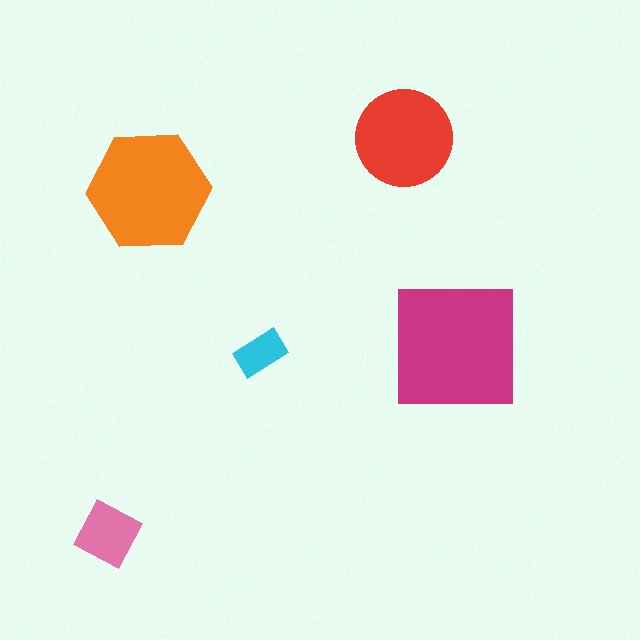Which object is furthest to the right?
The magenta square is rightmost.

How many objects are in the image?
There are 5 objects in the image.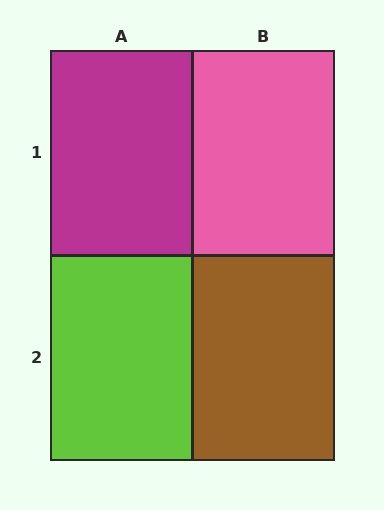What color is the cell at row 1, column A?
Magenta.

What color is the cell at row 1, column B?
Pink.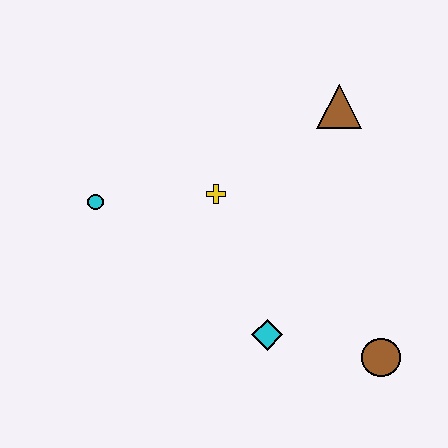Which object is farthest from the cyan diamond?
The brown triangle is farthest from the cyan diamond.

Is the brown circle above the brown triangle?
No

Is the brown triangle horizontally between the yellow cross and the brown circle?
Yes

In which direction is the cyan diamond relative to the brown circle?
The cyan diamond is to the left of the brown circle.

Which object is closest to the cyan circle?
The yellow cross is closest to the cyan circle.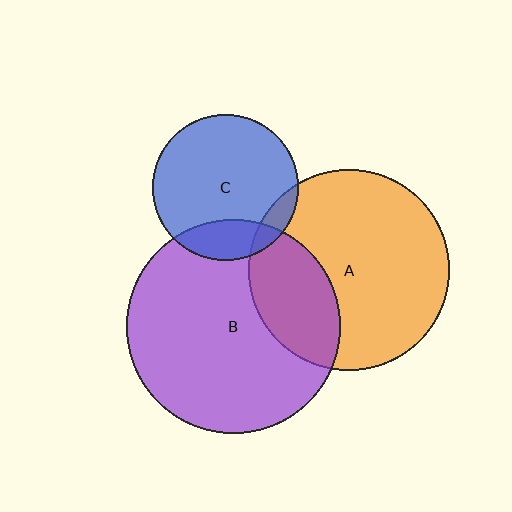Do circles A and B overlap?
Yes.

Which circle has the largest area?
Circle B (purple).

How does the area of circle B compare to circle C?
Approximately 2.2 times.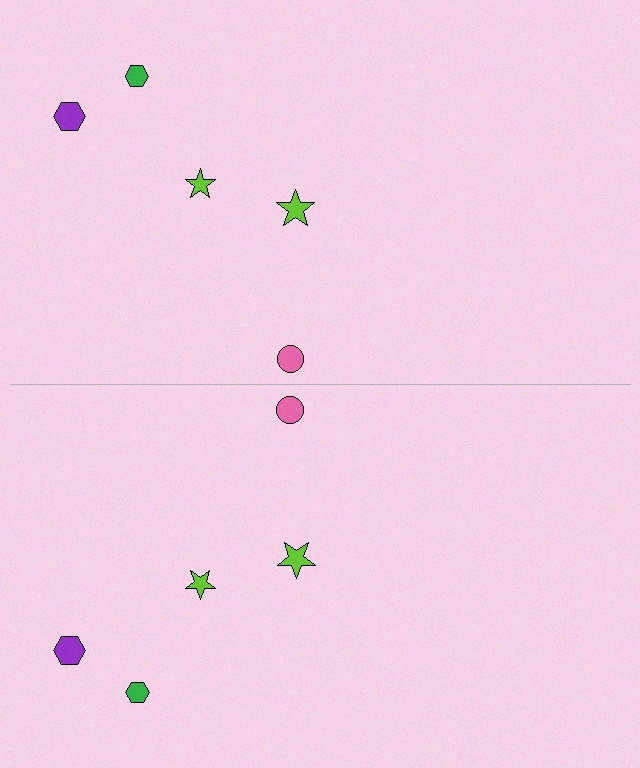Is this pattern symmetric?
Yes, this pattern has bilateral (reflection) symmetry.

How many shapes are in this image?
There are 10 shapes in this image.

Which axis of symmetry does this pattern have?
The pattern has a horizontal axis of symmetry running through the center of the image.